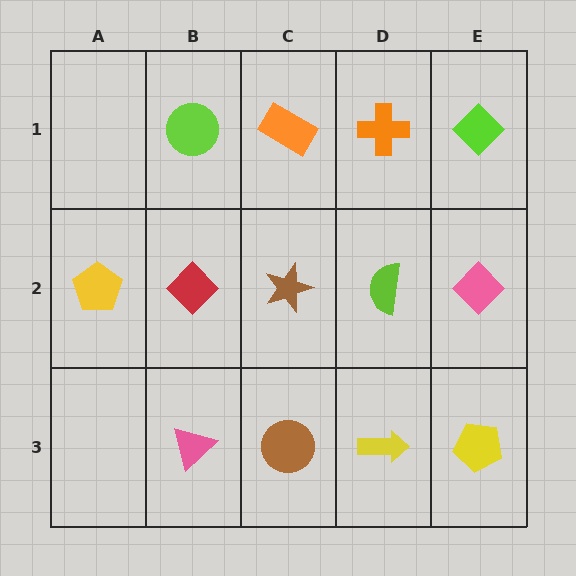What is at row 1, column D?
An orange cross.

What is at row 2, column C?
A brown star.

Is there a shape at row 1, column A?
No, that cell is empty.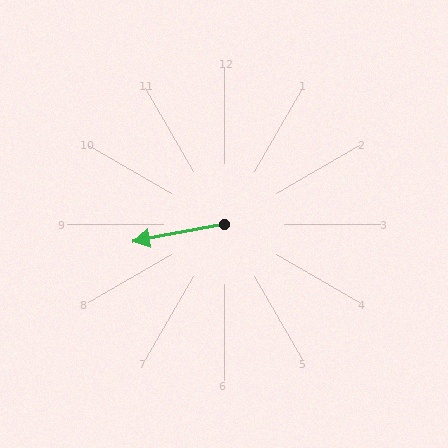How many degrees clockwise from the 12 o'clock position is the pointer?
Approximately 259 degrees.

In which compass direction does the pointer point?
West.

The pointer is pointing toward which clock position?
Roughly 9 o'clock.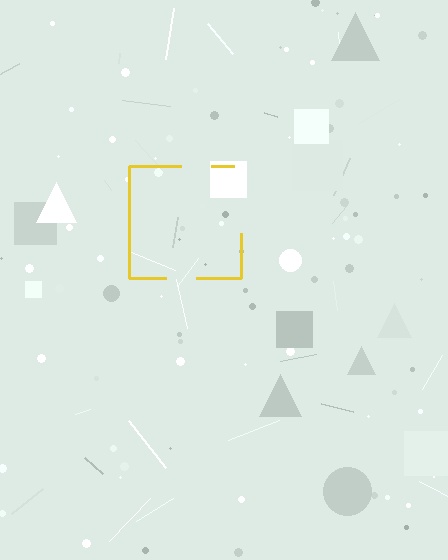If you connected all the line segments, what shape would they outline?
They would outline a square.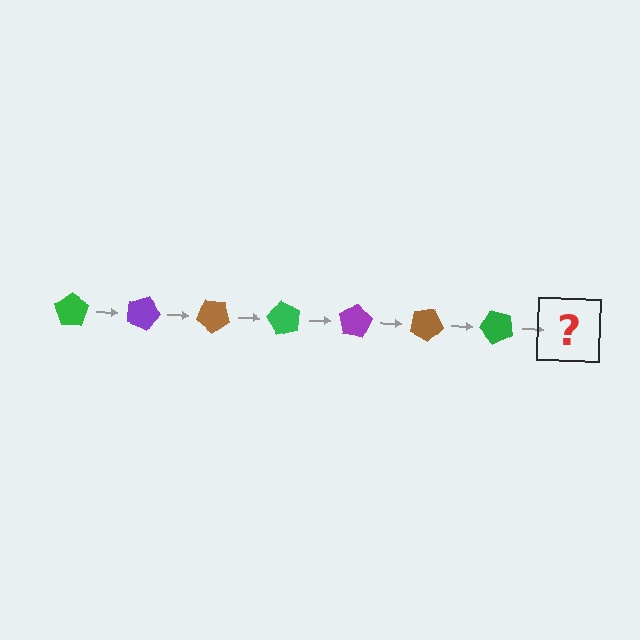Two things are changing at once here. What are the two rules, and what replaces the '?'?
The two rules are that it rotates 20 degrees each step and the color cycles through green, purple, and brown. The '?' should be a purple pentagon, rotated 140 degrees from the start.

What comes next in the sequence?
The next element should be a purple pentagon, rotated 140 degrees from the start.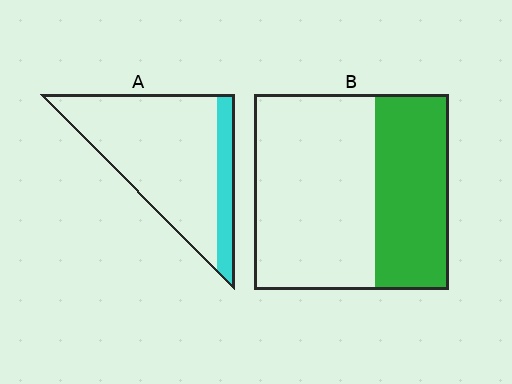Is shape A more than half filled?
No.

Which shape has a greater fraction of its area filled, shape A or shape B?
Shape B.